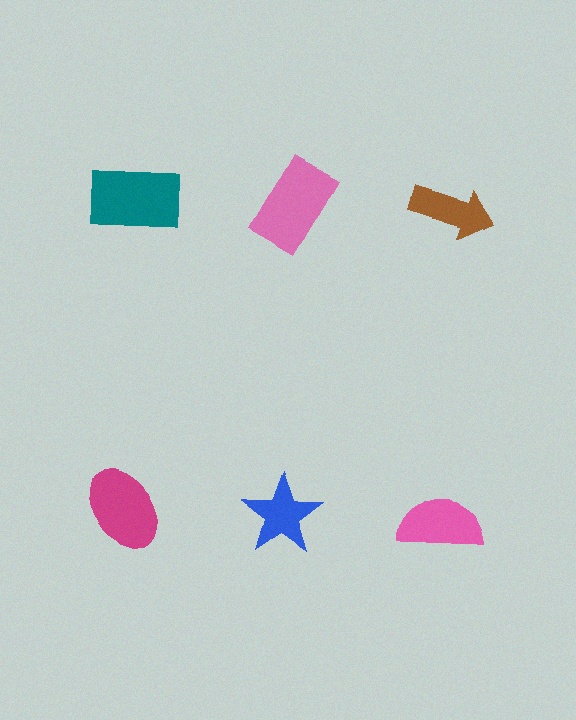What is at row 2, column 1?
A magenta ellipse.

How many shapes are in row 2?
3 shapes.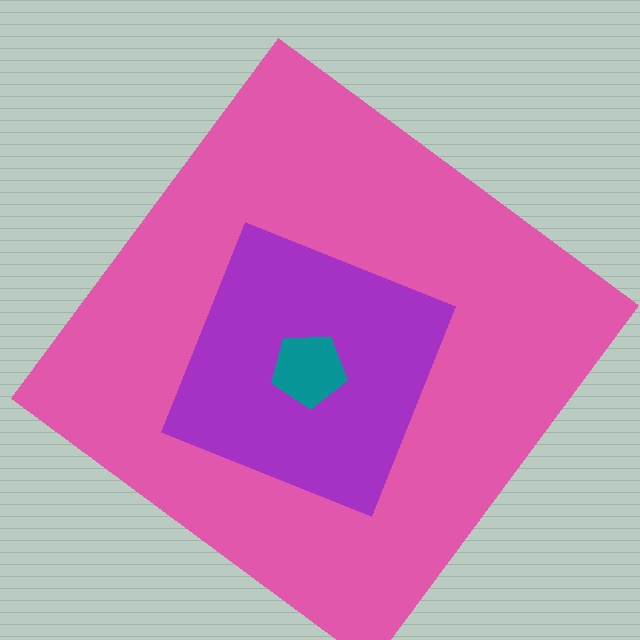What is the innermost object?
The teal pentagon.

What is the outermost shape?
The pink diamond.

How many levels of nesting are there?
3.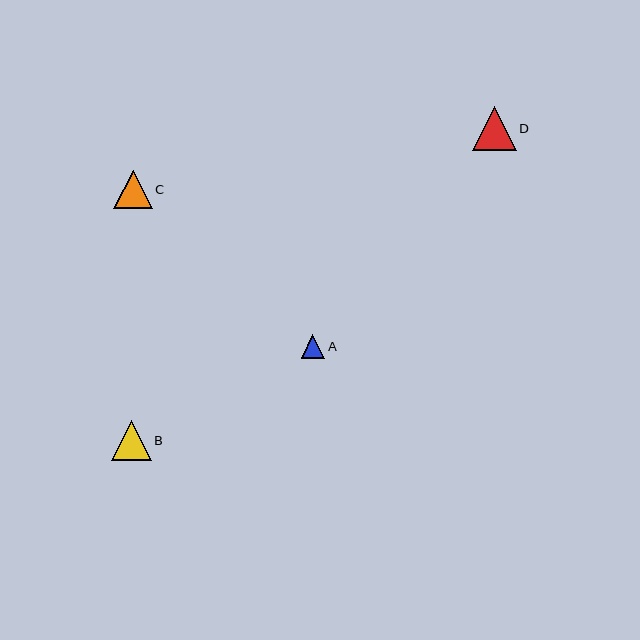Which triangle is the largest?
Triangle D is the largest with a size of approximately 44 pixels.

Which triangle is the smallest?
Triangle A is the smallest with a size of approximately 23 pixels.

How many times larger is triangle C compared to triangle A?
Triangle C is approximately 1.6 times the size of triangle A.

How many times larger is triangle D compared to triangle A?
Triangle D is approximately 1.9 times the size of triangle A.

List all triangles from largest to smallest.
From largest to smallest: D, B, C, A.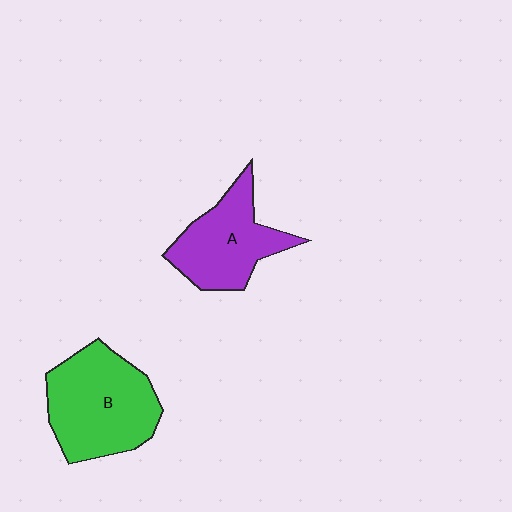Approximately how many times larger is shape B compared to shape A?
Approximately 1.3 times.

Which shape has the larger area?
Shape B (green).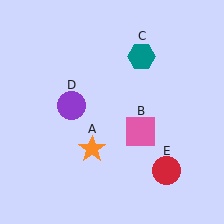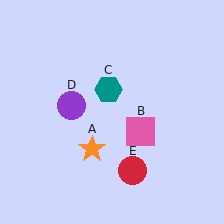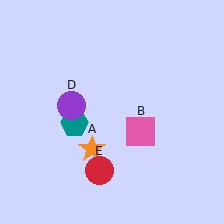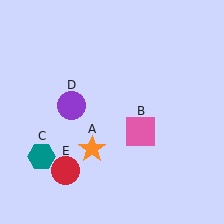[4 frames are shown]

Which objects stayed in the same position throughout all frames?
Orange star (object A) and pink square (object B) and purple circle (object D) remained stationary.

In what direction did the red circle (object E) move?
The red circle (object E) moved left.